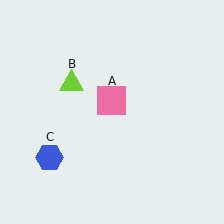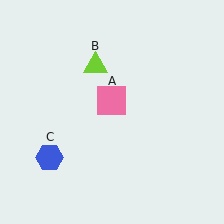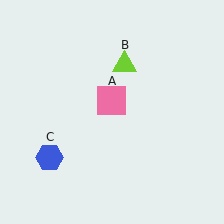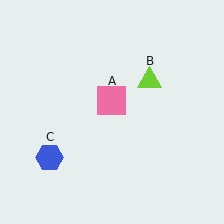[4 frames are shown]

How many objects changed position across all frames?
1 object changed position: lime triangle (object B).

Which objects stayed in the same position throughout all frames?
Pink square (object A) and blue hexagon (object C) remained stationary.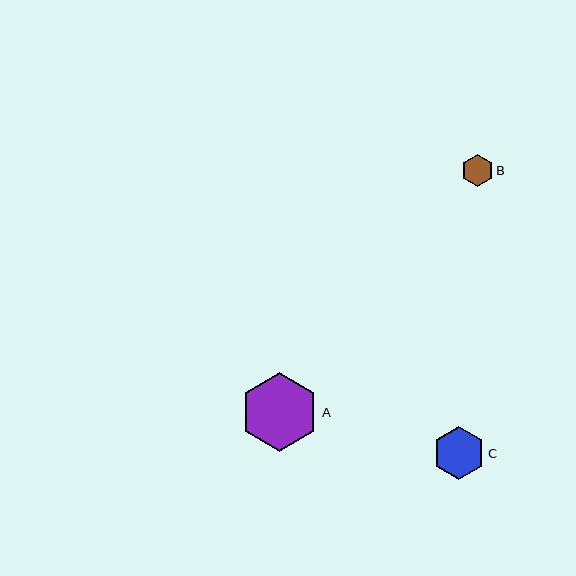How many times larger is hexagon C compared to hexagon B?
Hexagon C is approximately 1.6 times the size of hexagon B.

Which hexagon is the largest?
Hexagon A is the largest with a size of approximately 79 pixels.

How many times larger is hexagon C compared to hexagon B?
Hexagon C is approximately 1.6 times the size of hexagon B.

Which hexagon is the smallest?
Hexagon B is the smallest with a size of approximately 32 pixels.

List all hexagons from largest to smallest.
From largest to smallest: A, C, B.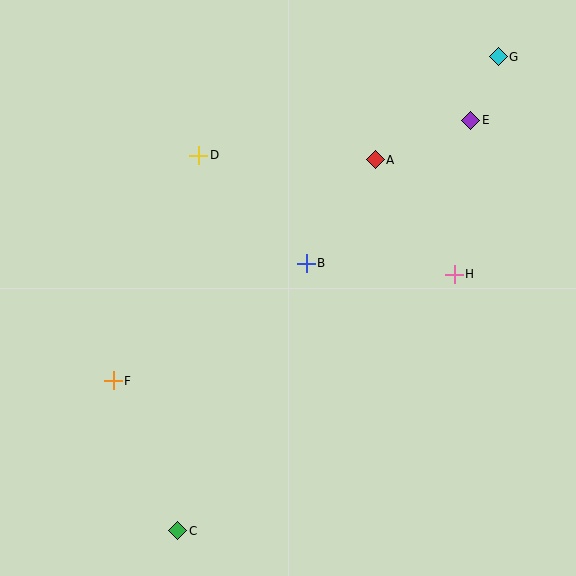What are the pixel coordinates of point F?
Point F is at (113, 381).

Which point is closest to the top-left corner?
Point D is closest to the top-left corner.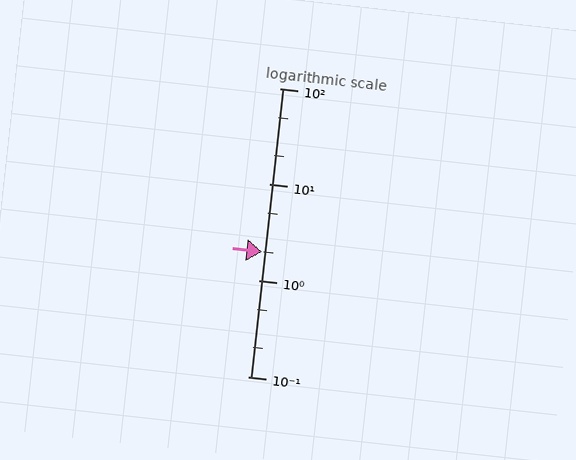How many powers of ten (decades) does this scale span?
The scale spans 3 decades, from 0.1 to 100.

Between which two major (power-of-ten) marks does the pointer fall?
The pointer is between 1 and 10.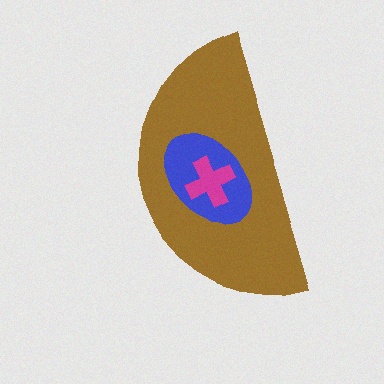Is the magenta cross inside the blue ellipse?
Yes.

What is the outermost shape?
The brown semicircle.